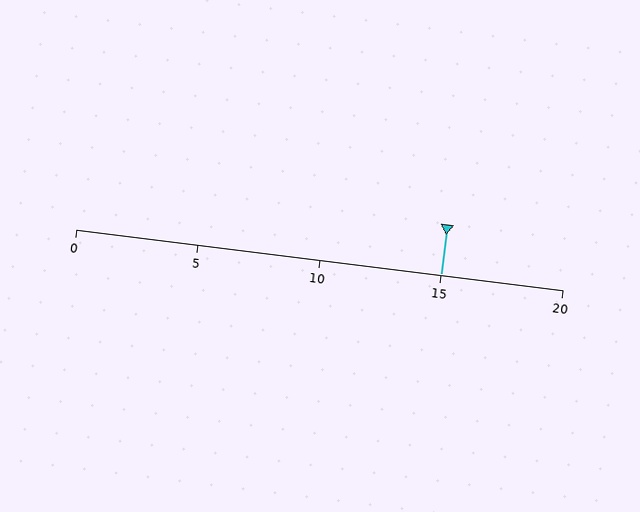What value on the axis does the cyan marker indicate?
The marker indicates approximately 15.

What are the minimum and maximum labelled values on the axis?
The axis runs from 0 to 20.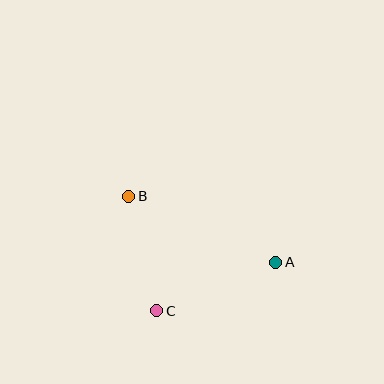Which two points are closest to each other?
Points B and C are closest to each other.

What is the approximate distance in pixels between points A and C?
The distance between A and C is approximately 129 pixels.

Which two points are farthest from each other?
Points A and B are farthest from each other.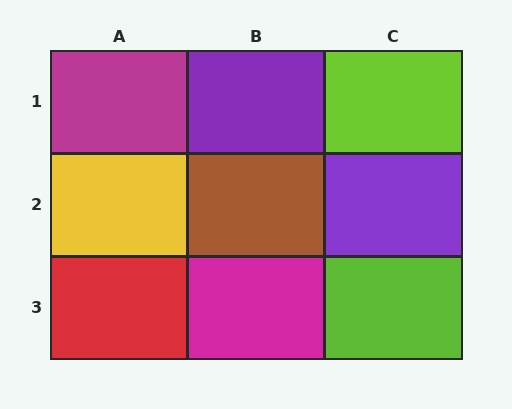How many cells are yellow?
1 cell is yellow.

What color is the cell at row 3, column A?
Red.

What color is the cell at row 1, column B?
Purple.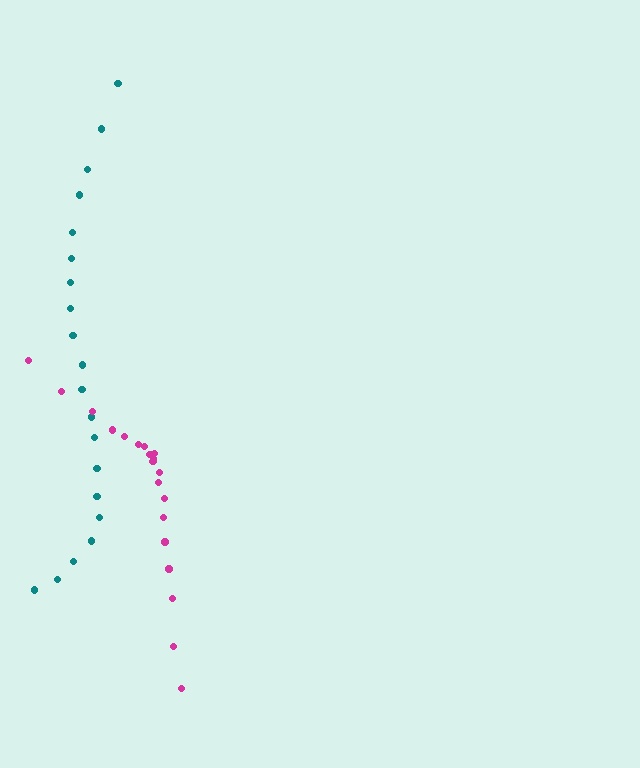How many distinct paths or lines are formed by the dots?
There are 2 distinct paths.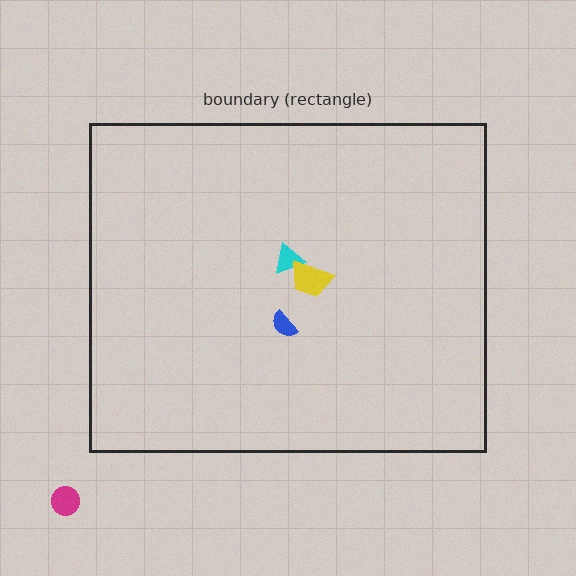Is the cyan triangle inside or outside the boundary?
Inside.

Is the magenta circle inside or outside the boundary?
Outside.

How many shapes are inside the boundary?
3 inside, 1 outside.